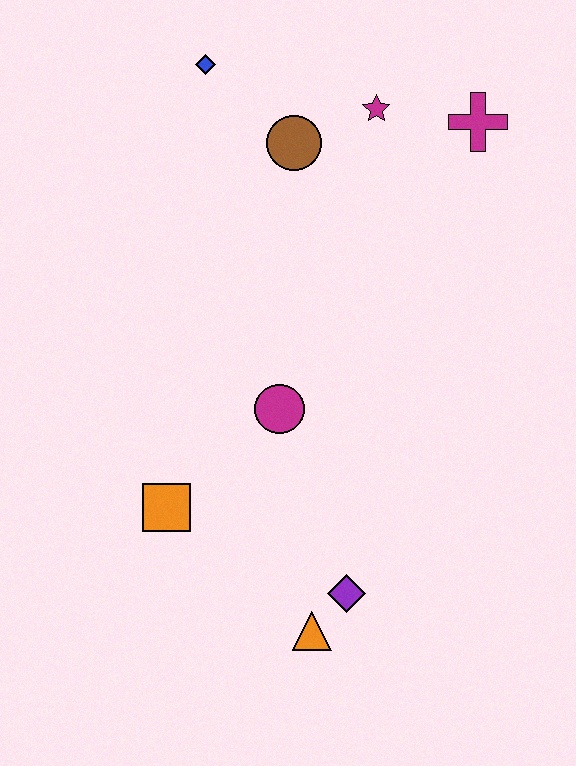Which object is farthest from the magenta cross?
The orange triangle is farthest from the magenta cross.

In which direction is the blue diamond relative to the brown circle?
The blue diamond is to the left of the brown circle.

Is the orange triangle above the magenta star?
No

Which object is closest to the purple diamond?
The orange triangle is closest to the purple diamond.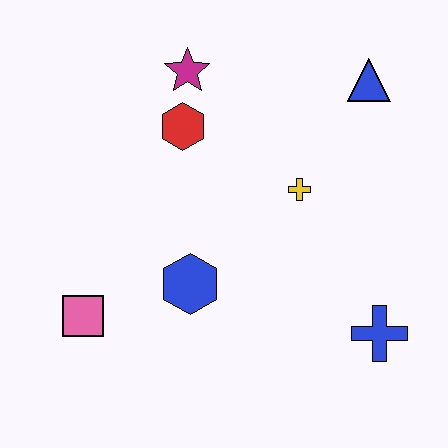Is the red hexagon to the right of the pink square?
Yes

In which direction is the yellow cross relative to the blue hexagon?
The yellow cross is to the right of the blue hexagon.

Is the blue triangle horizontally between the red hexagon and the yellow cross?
No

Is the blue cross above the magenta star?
No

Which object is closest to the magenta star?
The red hexagon is closest to the magenta star.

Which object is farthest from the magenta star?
The blue cross is farthest from the magenta star.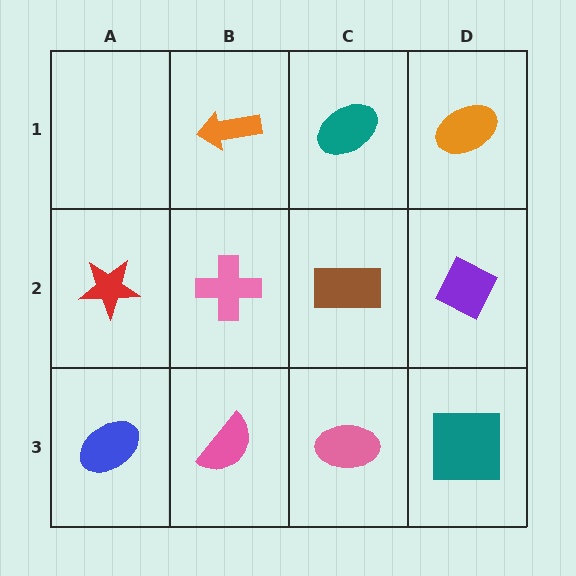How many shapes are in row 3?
4 shapes.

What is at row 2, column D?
A purple diamond.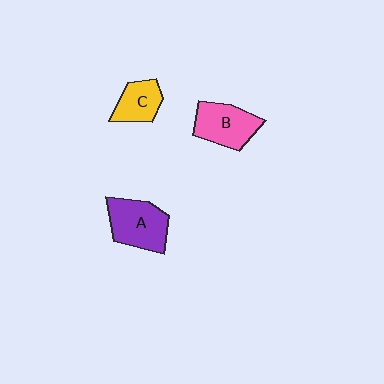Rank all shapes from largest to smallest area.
From largest to smallest: A (purple), B (pink), C (yellow).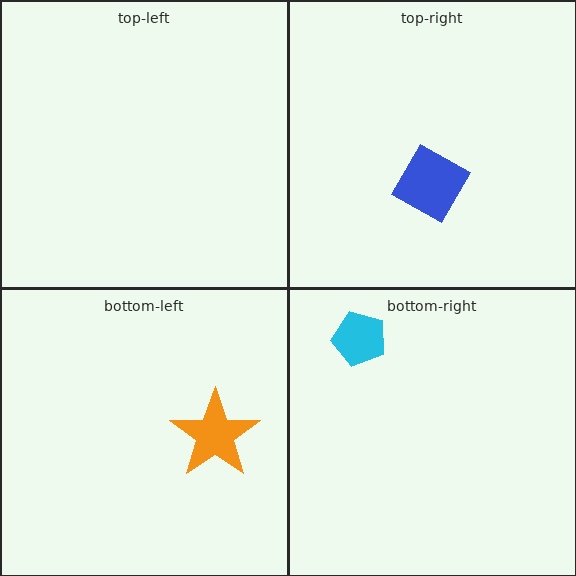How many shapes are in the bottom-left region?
1.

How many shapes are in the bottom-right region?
1.